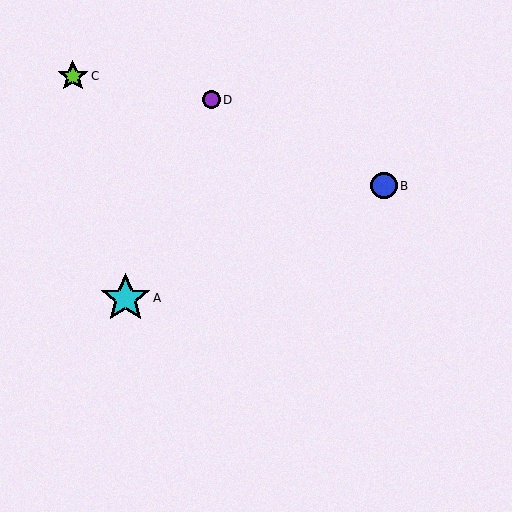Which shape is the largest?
The cyan star (labeled A) is the largest.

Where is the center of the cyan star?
The center of the cyan star is at (126, 298).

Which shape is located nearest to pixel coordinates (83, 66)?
The lime star (labeled C) at (73, 76) is nearest to that location.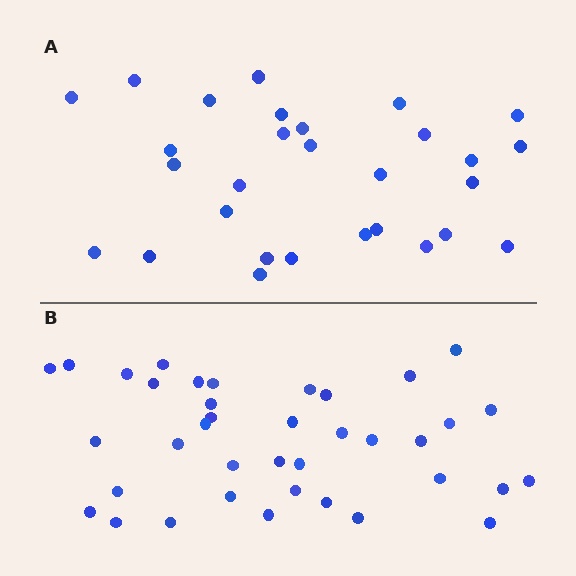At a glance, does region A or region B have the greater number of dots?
Region B (the bottom region) has more dots.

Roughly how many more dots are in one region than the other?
Region B has roughly 8 or so more dots than region A.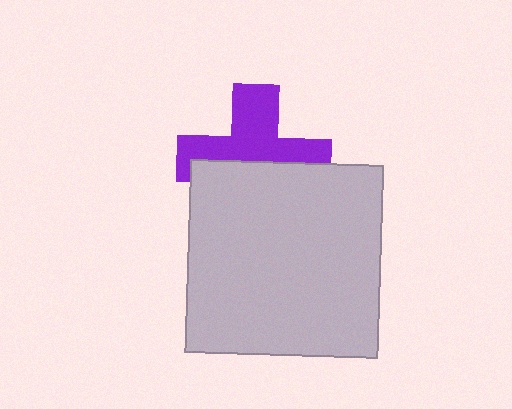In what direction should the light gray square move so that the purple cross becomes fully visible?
The light gray square should move down. That is the shortest direction to clear the overlap and leave the purple cross fully visible.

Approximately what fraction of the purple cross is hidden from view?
Roughly 46% of the purple cross is hidden behind the light gray square.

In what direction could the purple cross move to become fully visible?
The purple cross could move up. That would shift it out from behind the light gray square entirely.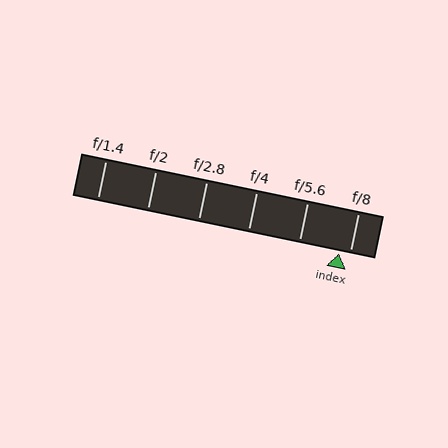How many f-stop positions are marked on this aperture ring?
There are 6 f-stop positions marked.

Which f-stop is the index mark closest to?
The index mark is closest to f/8.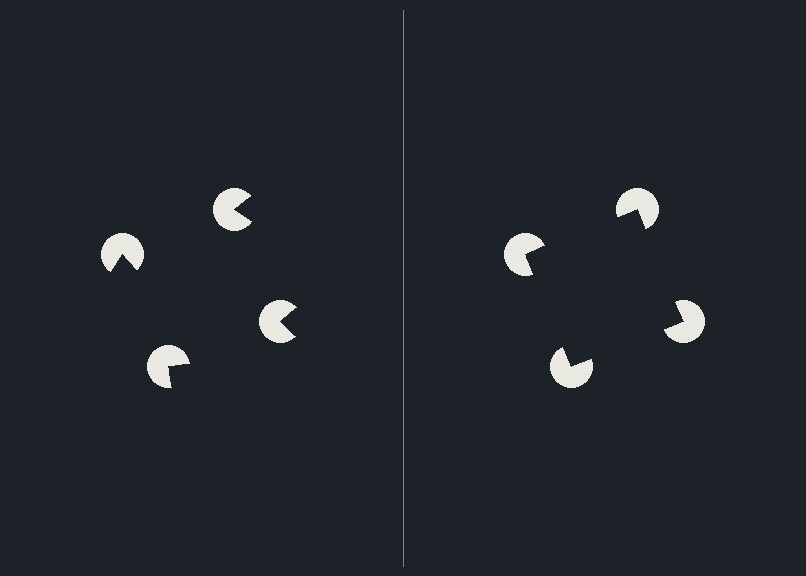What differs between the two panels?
The pac-man discs are positioned identically on both sides; only the wedge orientations differ. On the right they align to a square; on the left they are misaligned.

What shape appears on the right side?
An illusory square.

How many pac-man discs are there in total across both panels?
8 — 4 on each side.